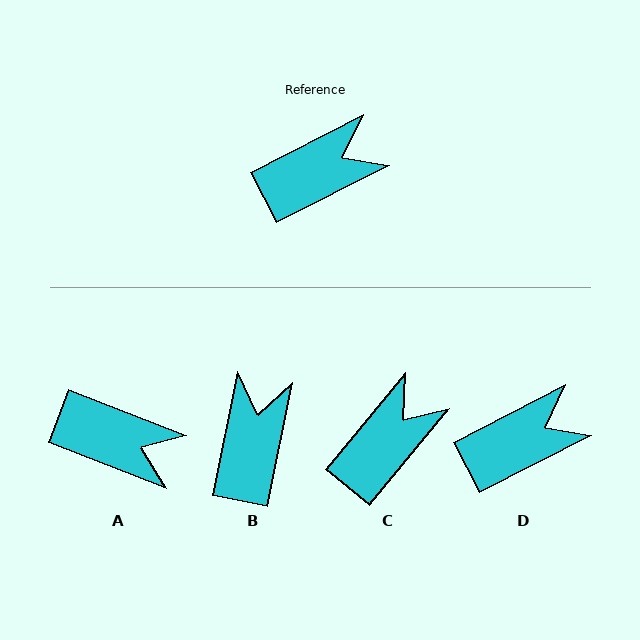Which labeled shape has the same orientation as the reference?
D.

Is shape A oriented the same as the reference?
No, it is off by about 48 degrees.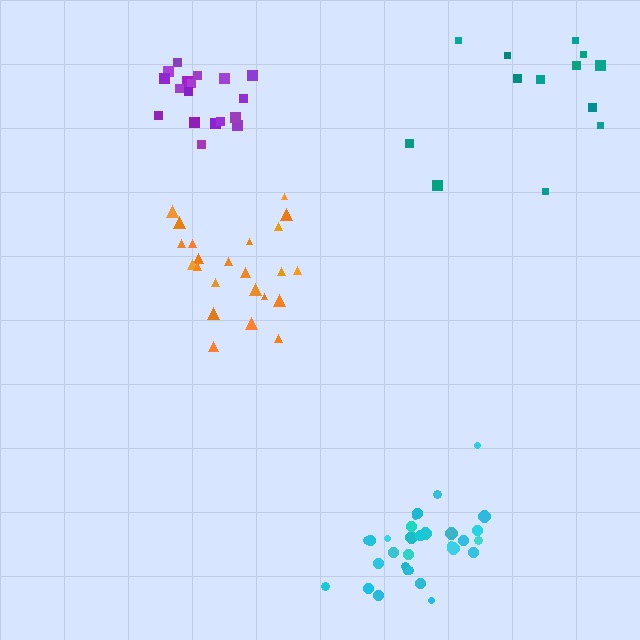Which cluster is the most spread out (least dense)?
Teal.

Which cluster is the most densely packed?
Purple.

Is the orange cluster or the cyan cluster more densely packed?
Cyan.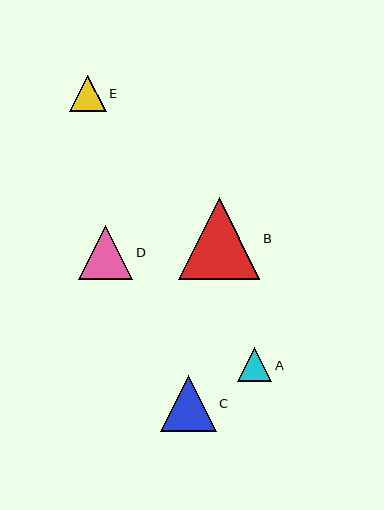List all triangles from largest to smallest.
From largest to smallest: B, C, D, E, A.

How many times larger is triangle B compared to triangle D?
Triangle B is approximately 1.5 times the size of triangle D.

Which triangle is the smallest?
Triangle A is the smallest with a size of approximately 34 pixels.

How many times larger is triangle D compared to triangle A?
Triangle D is approximately 1.6 times the size of triangle A.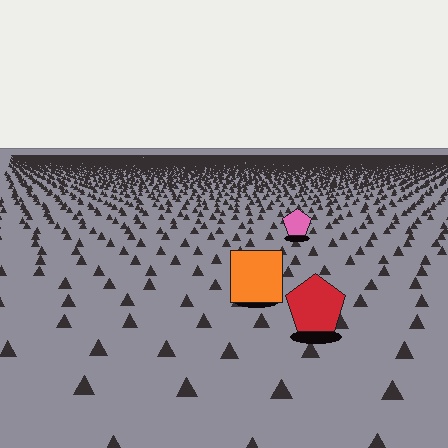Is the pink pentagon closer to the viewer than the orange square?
No. The orange square is closer — you can tell from the texture gradient: the ground texture is coarser near it.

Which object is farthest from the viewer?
The pink pentagon is farthest from the viewer. It appears smaller and the ground texture around it is denser.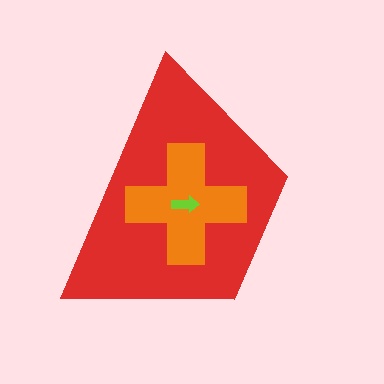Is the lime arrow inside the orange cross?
Yes.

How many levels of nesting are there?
3.